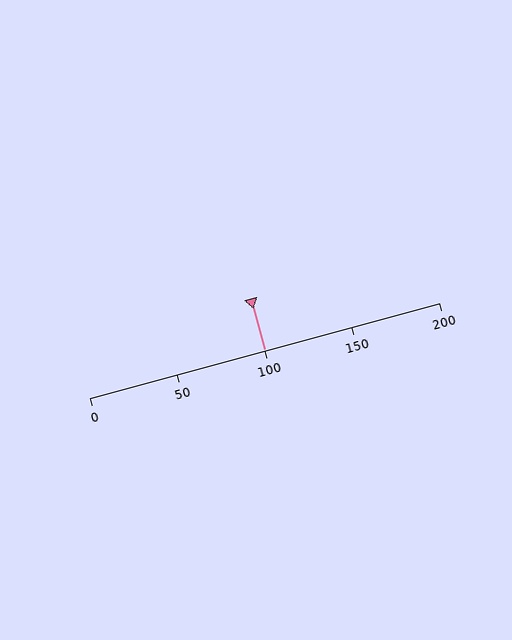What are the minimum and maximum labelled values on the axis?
The axis runs from 0 to 200.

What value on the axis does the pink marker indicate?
The marker indicates approximately 100.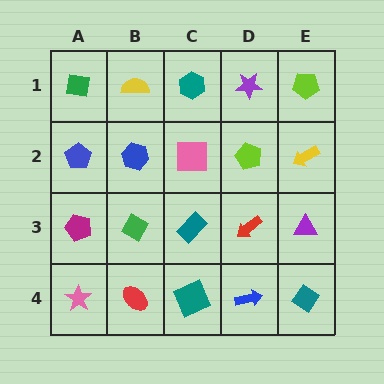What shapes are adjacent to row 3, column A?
A blue pentagon (row 2, column A), a pink star (row 4, column A), a green diamond (row 3, column B).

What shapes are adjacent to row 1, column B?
A blue hexagon (row 2, column B), a green square (row 1, column A), a teal hexagon (row 1, column C).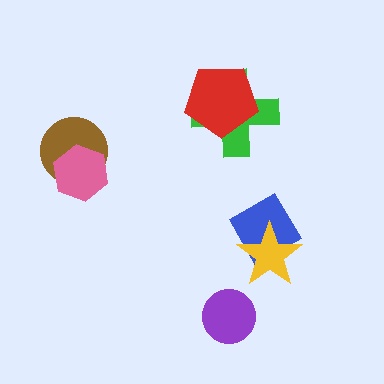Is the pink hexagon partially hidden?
No, no other shape covers it.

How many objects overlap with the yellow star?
1 object overlaps with the yellow star.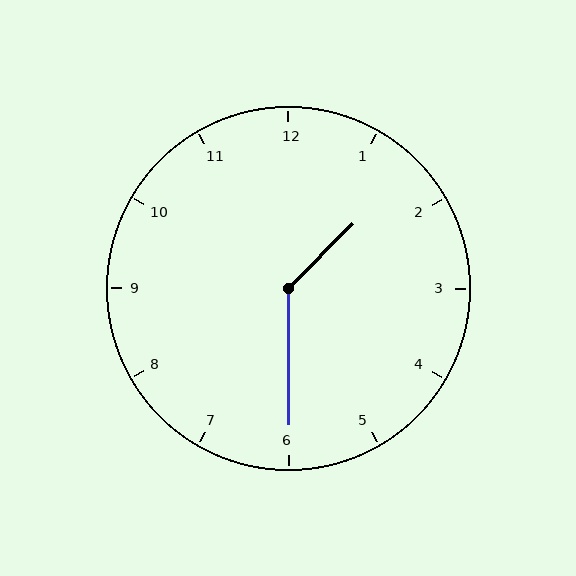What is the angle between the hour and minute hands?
Approximately 135 degrees.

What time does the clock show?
1:30.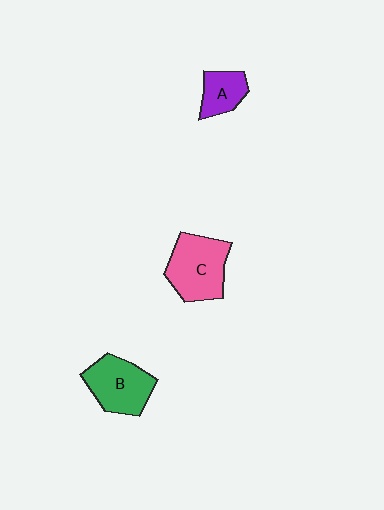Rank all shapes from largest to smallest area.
From largest to smallest: C (pink), B (green), A (purple).